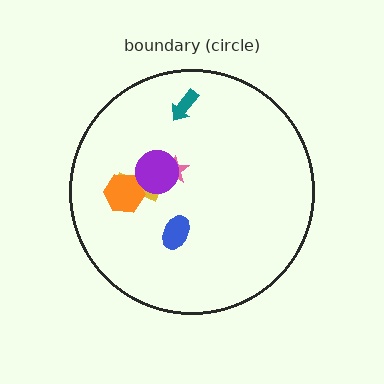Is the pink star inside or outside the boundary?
Inside.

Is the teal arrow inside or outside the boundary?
Inside.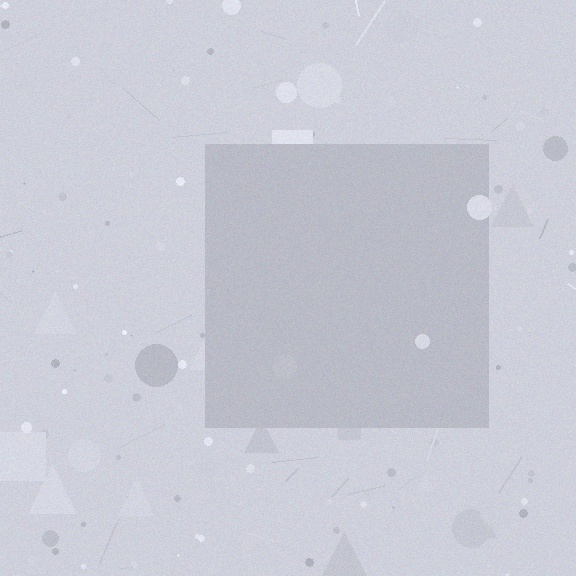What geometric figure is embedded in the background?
A square is embedded in the background.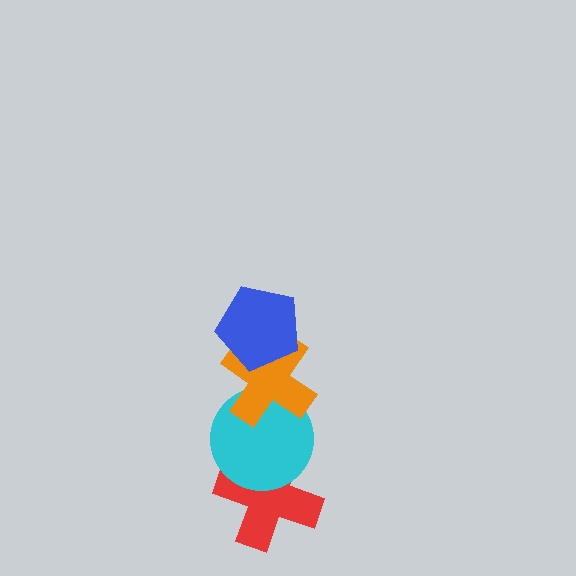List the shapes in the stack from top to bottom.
From top to bottom: the blue pentagon, the orange cross, the cyan circle, the red cross.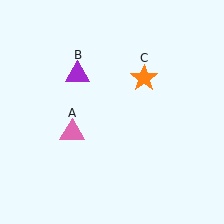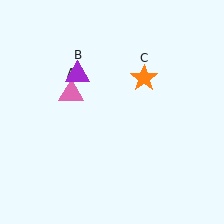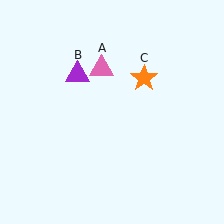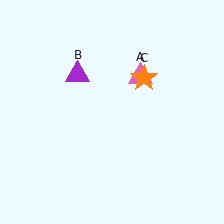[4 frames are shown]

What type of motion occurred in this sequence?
The pink triangle (object A) rotated clockwise around the center of the scene.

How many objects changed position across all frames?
1 object changed position: pink triangle (object A).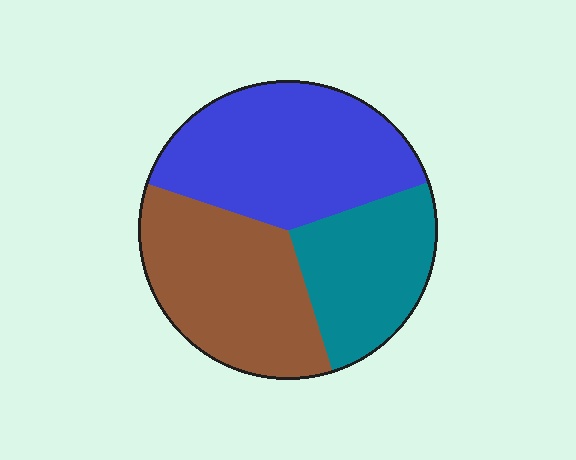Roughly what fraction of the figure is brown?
Brown takes up about one third (1/3) of the figure.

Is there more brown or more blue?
Blue.